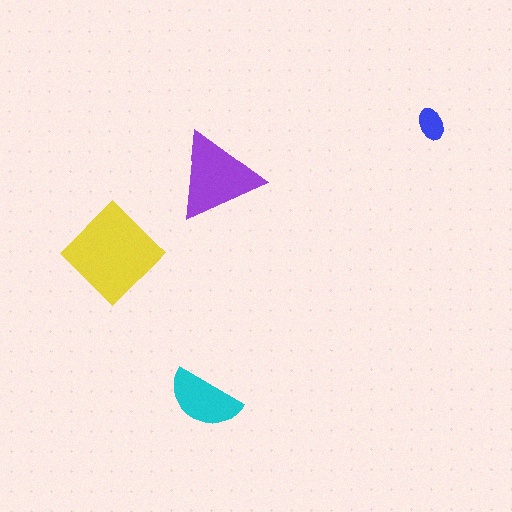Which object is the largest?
The yellow diamond.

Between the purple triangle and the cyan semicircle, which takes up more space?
The purple triangle.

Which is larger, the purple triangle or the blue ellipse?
The purple triangle.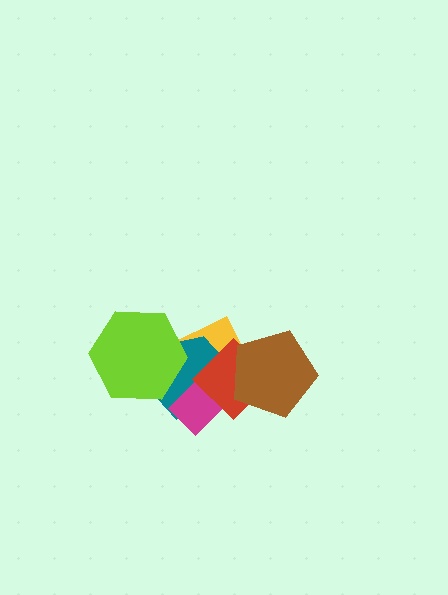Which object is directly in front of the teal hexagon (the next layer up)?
The magenta diamond is directly in front of the teal hexagon.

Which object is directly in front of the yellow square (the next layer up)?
The teal hexagon is directly in front of the yellow square.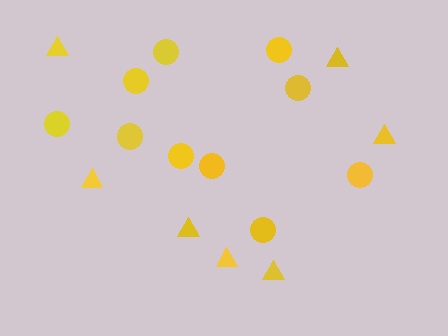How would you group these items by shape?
There are 2 groups: one group of triangles (7) and one group of circles (10).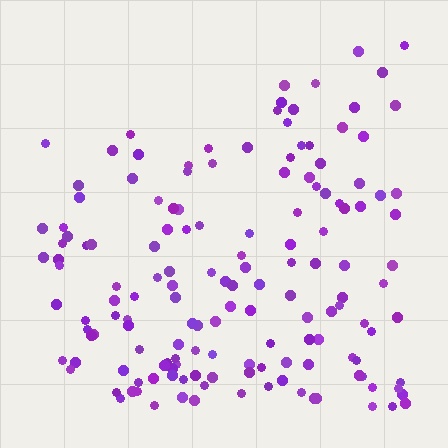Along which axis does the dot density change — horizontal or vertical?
Vertical.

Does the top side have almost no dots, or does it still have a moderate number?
Still a moderate number, just noticeably fewer than the bottom.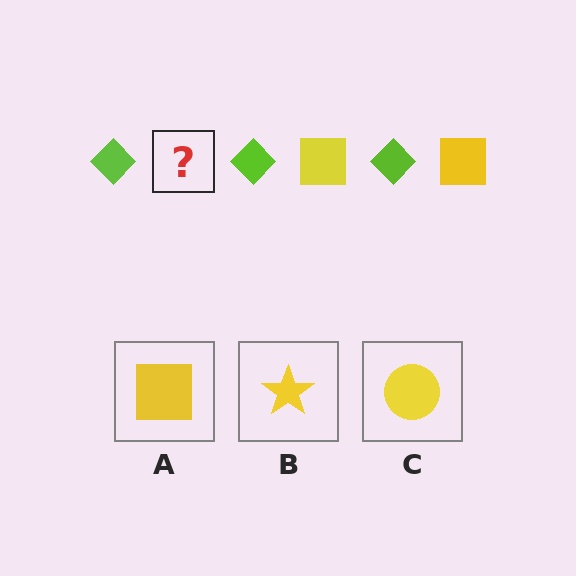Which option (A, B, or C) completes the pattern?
A.